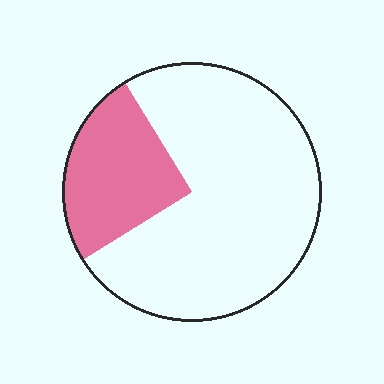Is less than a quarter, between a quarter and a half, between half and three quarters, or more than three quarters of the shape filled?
Between a quarter and a half.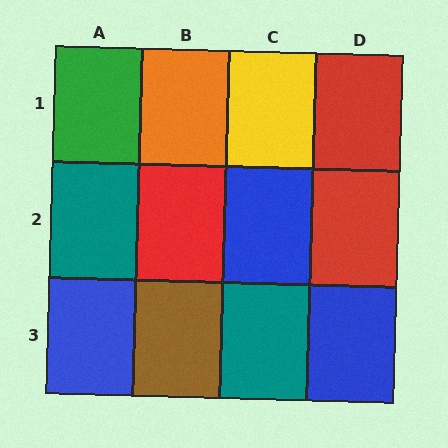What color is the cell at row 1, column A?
Green.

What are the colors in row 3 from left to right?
Blue, brown, teal, blue.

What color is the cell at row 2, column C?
Blue.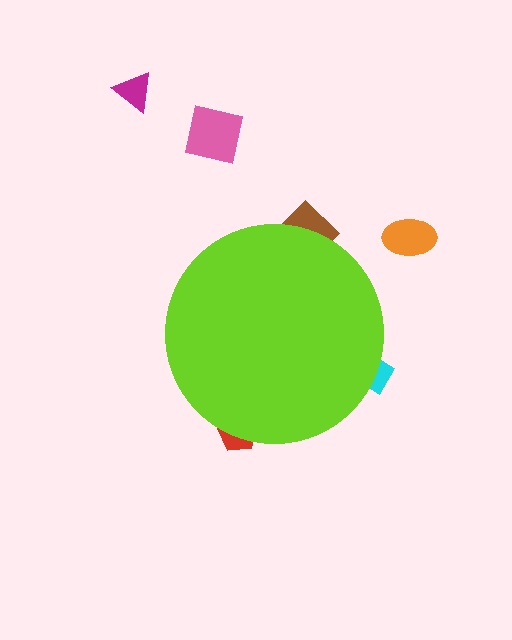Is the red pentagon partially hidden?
Yes, the red pentagon is partially hidden behind the lime circle.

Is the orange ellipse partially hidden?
No, the orange ellipse is fully visible.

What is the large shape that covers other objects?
A lime circle.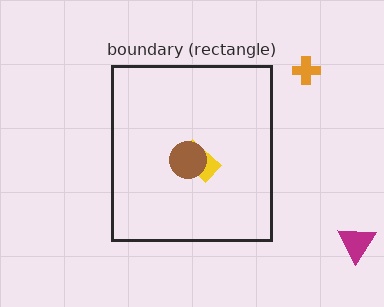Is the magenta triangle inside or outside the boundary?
Outside.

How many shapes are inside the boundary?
2 inside, 2 outside.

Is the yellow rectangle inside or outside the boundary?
Inside.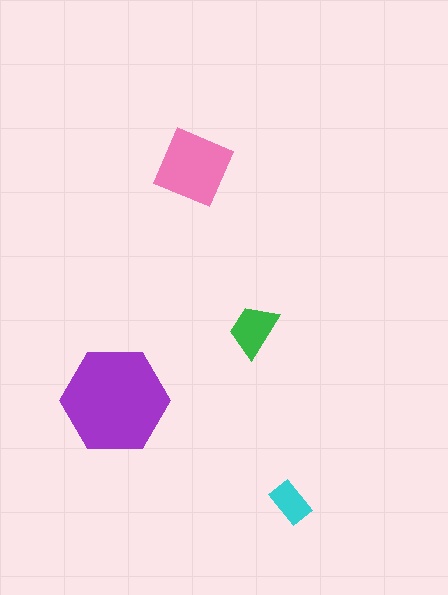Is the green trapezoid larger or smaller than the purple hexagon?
Smaller.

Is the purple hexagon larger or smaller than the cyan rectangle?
Larger.